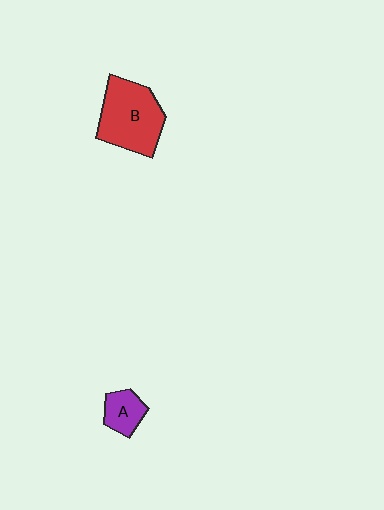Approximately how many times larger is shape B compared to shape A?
Approximately 2.6 times.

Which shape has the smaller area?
Shape A (purple).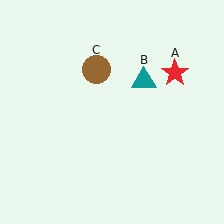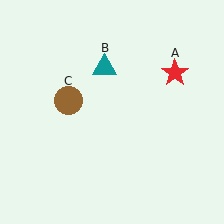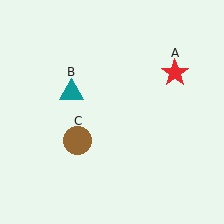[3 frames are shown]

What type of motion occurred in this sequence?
The teal triangle (object B), brown circle (object C) rotated counterclockwise around the center of the scene.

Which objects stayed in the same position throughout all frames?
Red star (object A) remained stationary.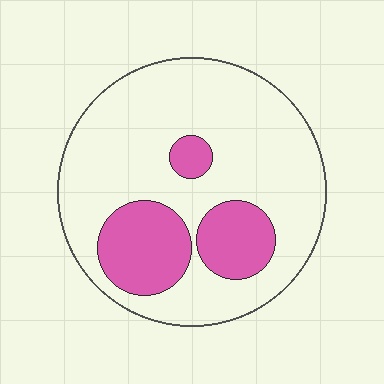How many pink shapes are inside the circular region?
3.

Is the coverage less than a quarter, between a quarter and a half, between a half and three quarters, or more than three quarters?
Less than a quarter.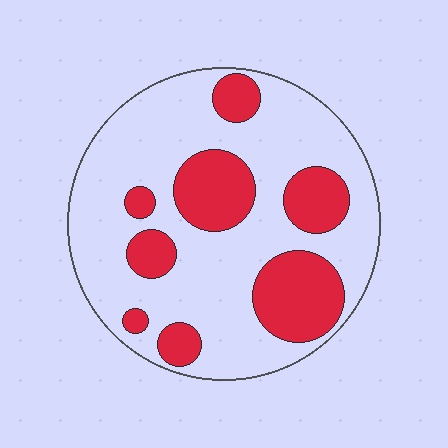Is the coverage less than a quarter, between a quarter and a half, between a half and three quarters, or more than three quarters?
Between a quarter and a half.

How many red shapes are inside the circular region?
8.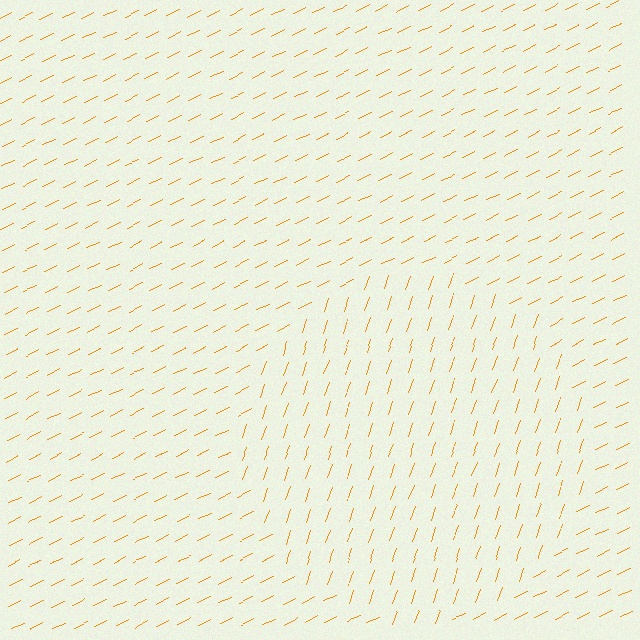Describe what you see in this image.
The image is filled with small orange line segments. A circle region in the image has lines oriented differently from the surrounding lines, creating a visible texture boundary.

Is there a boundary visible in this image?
Yes, there is a texture boundary formed by a change in line orientation.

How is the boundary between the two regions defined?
The boundary is defined purely by a change in line orientation (approximately 45 degrees difference). All lines are the same color and thickness.